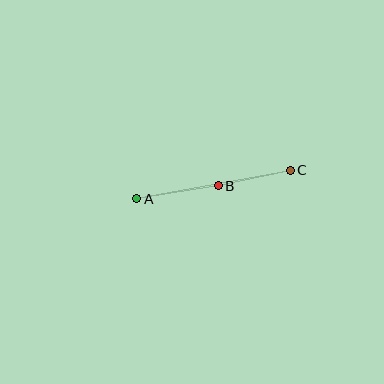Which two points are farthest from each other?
Points A and C are farthest from each other.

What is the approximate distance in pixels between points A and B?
The distance between A and B is approximately 82 pixels.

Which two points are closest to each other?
Points B and C are closest to each other.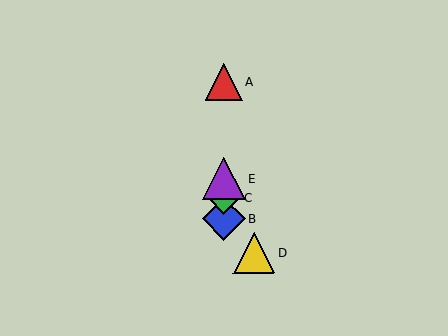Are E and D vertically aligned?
No, E is at x≈224 and D is at x≈254.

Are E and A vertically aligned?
Yes, both are at x≈224.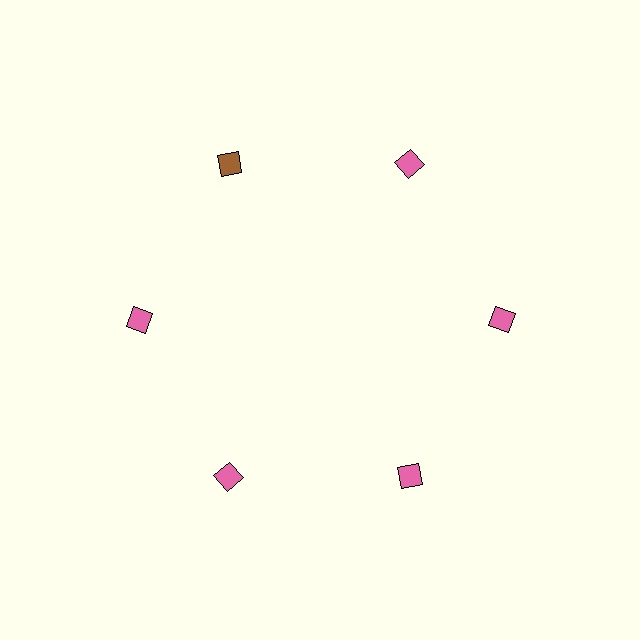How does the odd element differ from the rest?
It has a different color: brown instead of pink.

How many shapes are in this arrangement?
There are 6 shapes arranged in a ring pattern.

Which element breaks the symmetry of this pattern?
The brown diamond at roughly the 11 o'clock position breaks the symmetry. All other shapes are pink diamonds.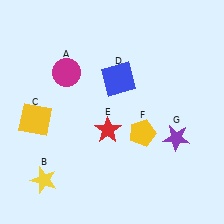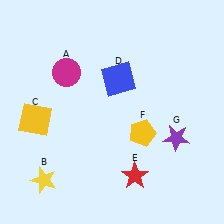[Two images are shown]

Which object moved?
The red star (E) moved down.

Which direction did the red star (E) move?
The red star (E) moved down.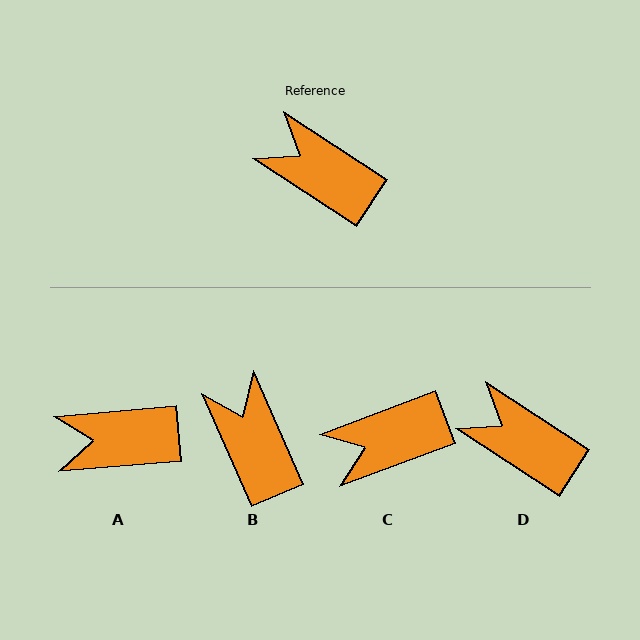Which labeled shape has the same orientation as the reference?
D.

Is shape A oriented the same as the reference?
No, it is off by about 38 degrees.